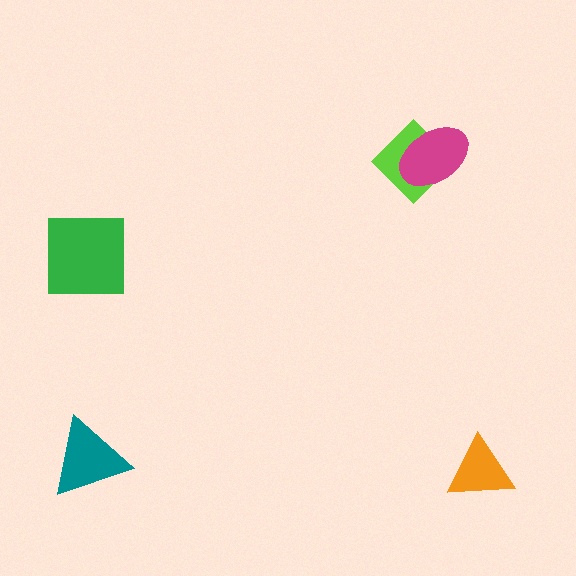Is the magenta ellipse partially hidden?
No, no other shape covers it.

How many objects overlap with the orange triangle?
0 objects overlap with the orange triangle.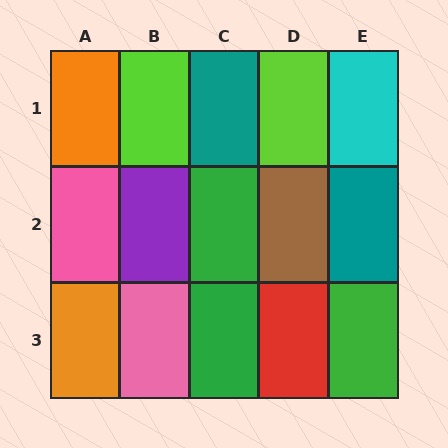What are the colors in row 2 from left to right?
Pink, purple, green, brown, teal.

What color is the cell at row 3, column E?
Green.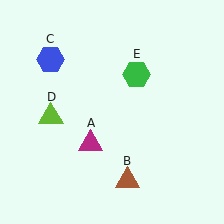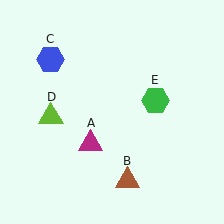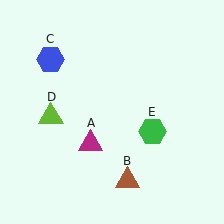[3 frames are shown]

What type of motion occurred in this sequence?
The green hexagon (object E) rotated clockwise around the center of the scene.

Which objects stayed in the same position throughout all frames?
Magenta triangle (object A) and brown triangle (object B) and blue hexagon (object C) and lime triangle (object D) remained stationary.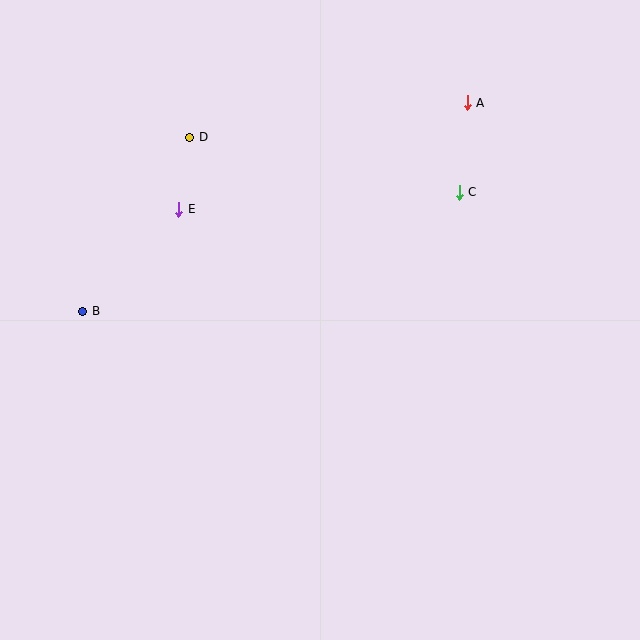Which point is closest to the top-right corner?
Point A is closest to the top-right corner.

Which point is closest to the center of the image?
Point E at (179, 209) is closest to the center.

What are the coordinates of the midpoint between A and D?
The midpoint between A and D is at (328, 120).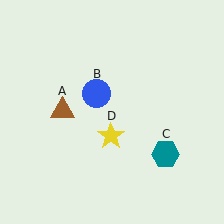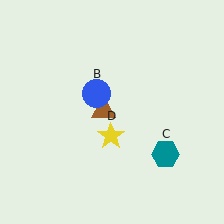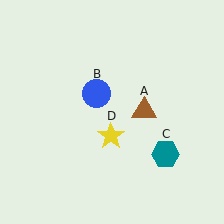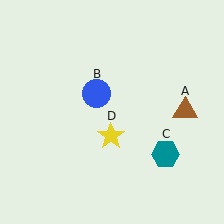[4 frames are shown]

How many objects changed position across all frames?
1 object changed position: brown triangle (object A).